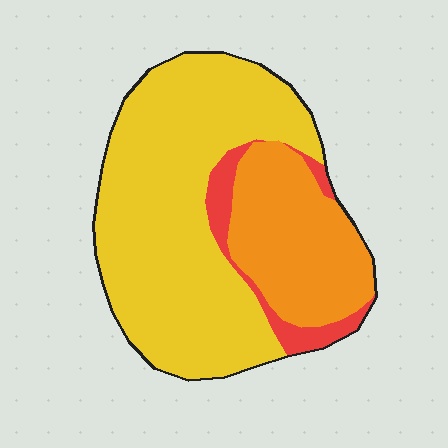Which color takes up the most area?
Yellow, at roughly 65%.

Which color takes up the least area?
Red, at roughly 10%.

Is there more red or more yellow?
Yellow.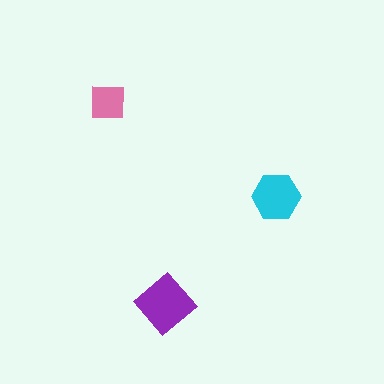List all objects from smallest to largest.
The pink square, the cyan hexagon, the purple diamond.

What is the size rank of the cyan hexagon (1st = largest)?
2nd.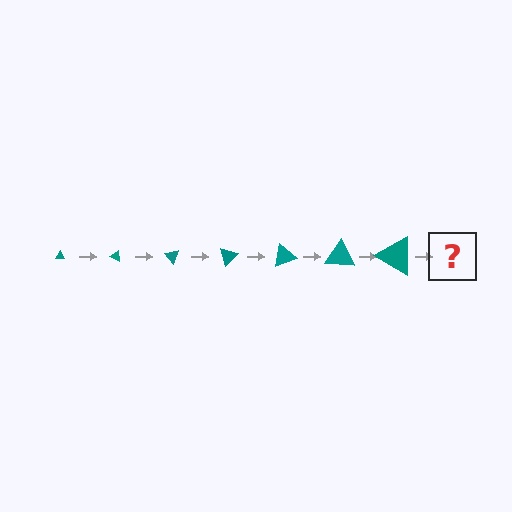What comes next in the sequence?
The next element should be a triangle, larger than the previous one and rotated 175 degrees from the start.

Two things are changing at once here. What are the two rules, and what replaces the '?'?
The two rules are that the triangle grows larger each step and it rotates 25 degrees each step. The '?' should be a triangle, larger than the previous one and rotated 175 degrees from the start.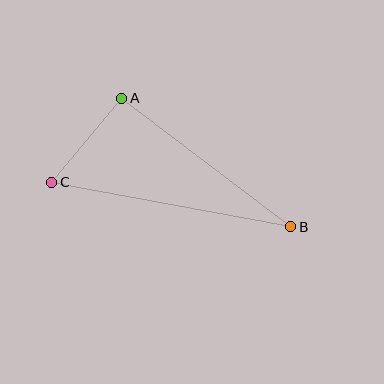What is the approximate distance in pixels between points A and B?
The distance between A and B is approximately 212 pixels.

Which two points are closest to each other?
Points A and C are closest to each other.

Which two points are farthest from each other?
Points B and C are farthest from each other.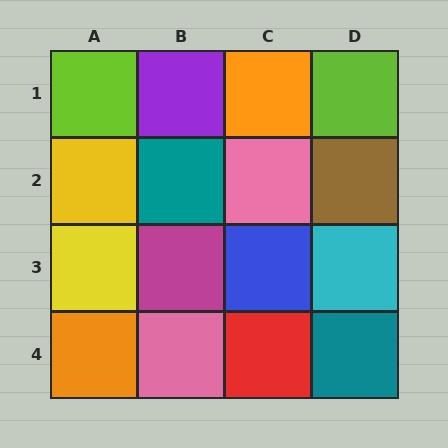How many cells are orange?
2 cells are orange.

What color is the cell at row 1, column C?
Orange.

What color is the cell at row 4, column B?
Pink.